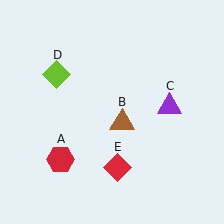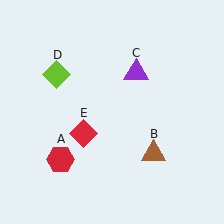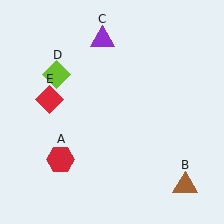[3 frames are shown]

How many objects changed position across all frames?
3 objects changed position: brown triangle (object B), purple triangle (object C), red diamond (object E).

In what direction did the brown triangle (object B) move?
The brown triangle (object B) moved down and to the right.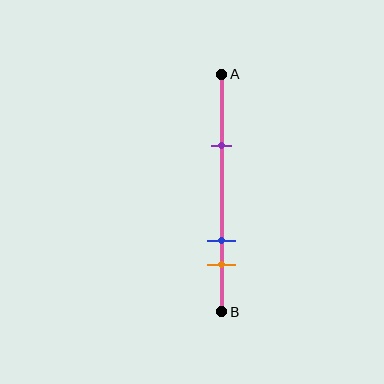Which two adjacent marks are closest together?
The blue and orange marks are the closest adjacent pair.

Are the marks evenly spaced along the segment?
No, the marks are not evenly spaced.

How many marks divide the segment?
There are 3 marks dividing the segment.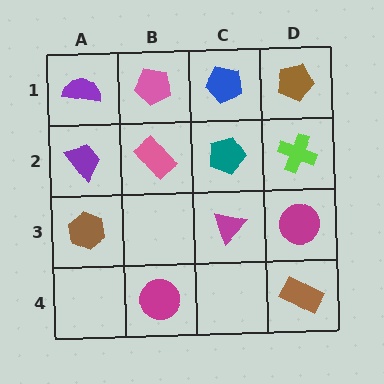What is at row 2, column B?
A pink rectangle.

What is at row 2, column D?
A lime cross.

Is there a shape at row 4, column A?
No, that cell is empty.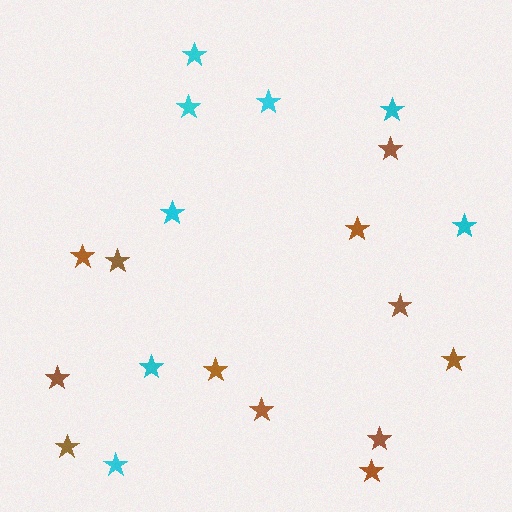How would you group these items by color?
There are 2 groups: one group of brown stars (12) and one group of cyan stars (8).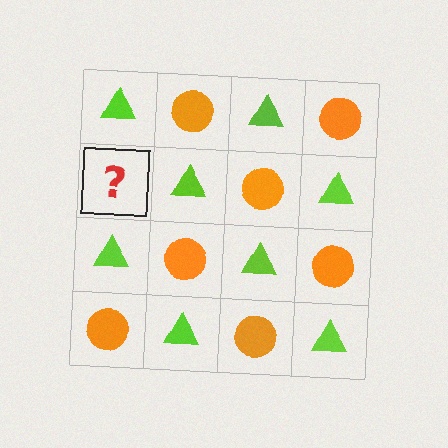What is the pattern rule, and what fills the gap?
The rule is that it alternates lime triangle and orange circle in a checkerboard pattern. The gap should be filled with an orange circle.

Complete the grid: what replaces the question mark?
The question mark should be replaced with an orange circle.